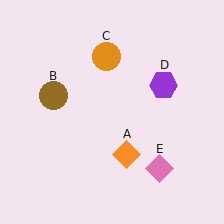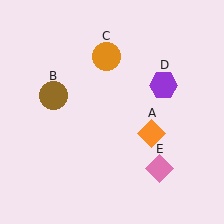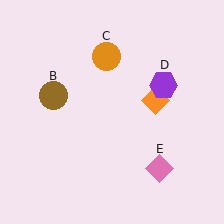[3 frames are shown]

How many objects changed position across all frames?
1 object changed position: orange diamond (object A).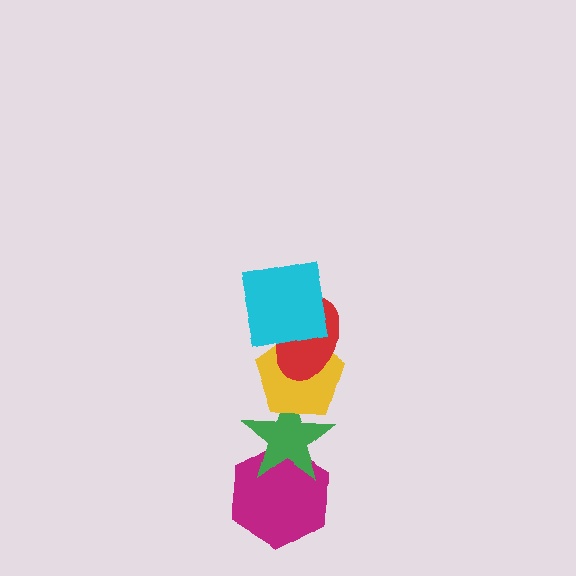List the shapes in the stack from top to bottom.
From top to bottom: the cyan square, the red ellipse, the yellow pentagon, the green star, the magenta hexagon.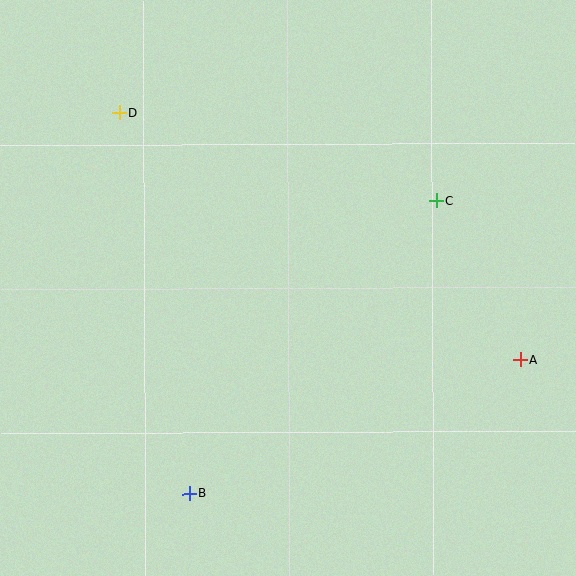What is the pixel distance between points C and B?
The distance between C and B is 383 pixels.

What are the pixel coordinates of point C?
Point C is at (436, 201).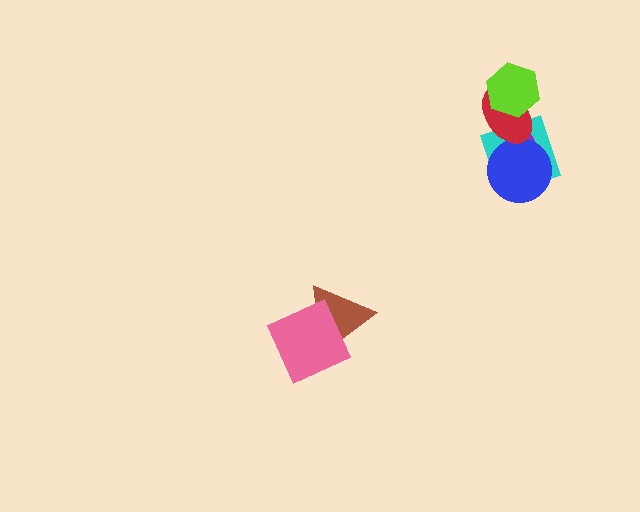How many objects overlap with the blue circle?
3 objects overlap with the blue circle.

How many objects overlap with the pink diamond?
1 object overlaps with the pink diamond.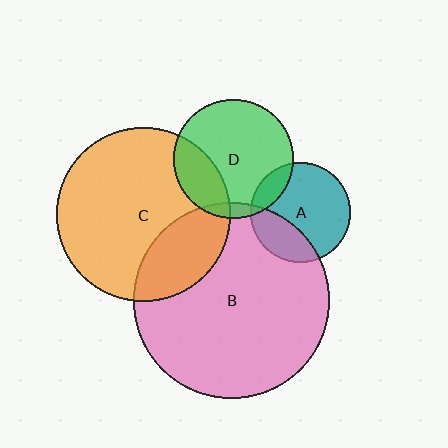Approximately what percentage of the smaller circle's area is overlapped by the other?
Approximately 15%.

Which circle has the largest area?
Circle B (pink).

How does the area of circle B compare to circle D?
Approximately 2.7 times.